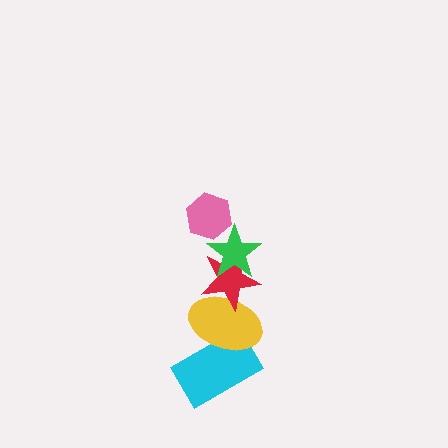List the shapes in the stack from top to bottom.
From top to bottom: the pink hexagon, the green star, the red star, the yellow ellipse, the cyan rectangle.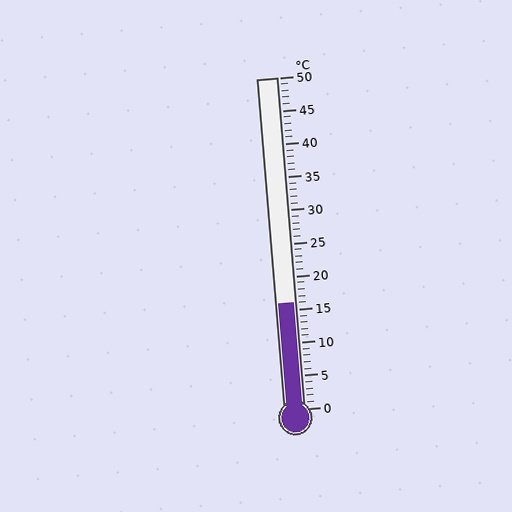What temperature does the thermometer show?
The thermometer shows approximately 16°C.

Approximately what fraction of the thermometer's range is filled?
The thermometer is filled to approximately 30% of its range.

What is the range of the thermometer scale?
The thermometer scale ranges from 0°C to 50°C.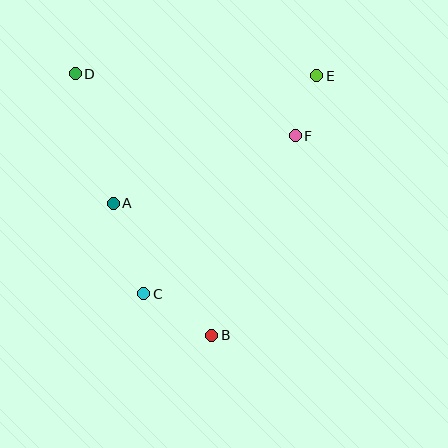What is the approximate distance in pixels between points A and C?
The distance between A and C is approximately 95 pixels.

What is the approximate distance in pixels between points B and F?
The distance between B and F is approximately 216 pixels.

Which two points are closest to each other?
Points E and F are closest to each other.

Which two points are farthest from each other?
Points B and D are farthest from each other.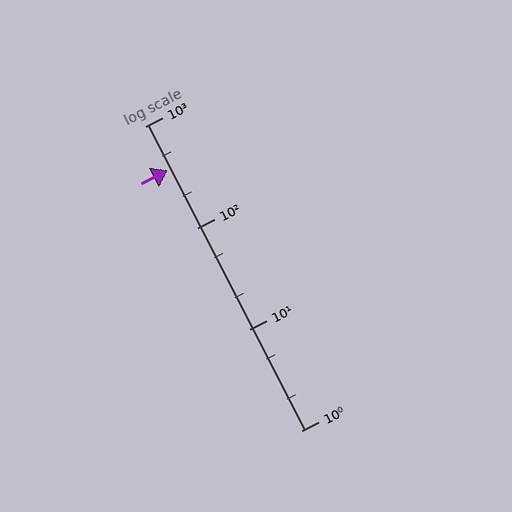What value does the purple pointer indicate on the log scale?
The pointer indicates approximately 370.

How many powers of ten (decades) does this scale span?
The scale spans 3 decades, from 1 to 1000.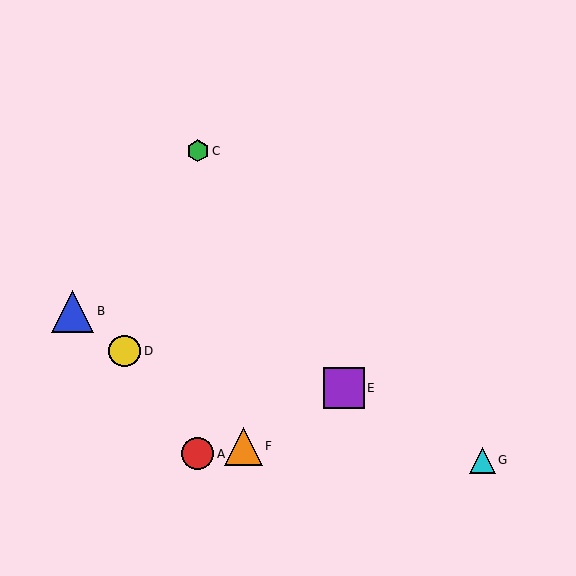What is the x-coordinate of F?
Object F is at x≈243.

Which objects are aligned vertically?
Objects A, C are aligned vertically.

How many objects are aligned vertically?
2 objects (A, C) are aligned vertically.